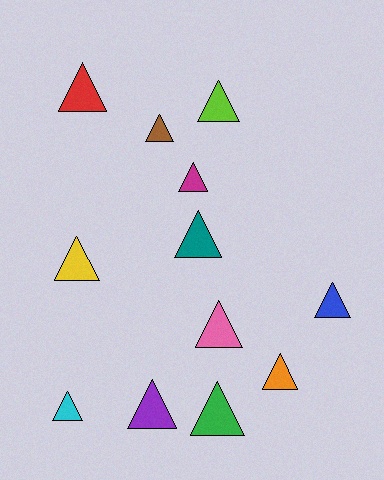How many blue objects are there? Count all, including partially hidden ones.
There is 1 blue object.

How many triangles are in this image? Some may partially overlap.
There are 12 triangles.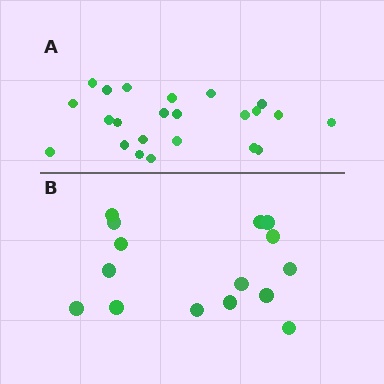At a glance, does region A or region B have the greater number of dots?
Region A (the top region) has more dots.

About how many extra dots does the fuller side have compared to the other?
Region A has roughly 8 or so more dots than region B.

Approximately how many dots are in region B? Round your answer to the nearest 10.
About 20 dots. (The exact count is 15, which rounds to 20.)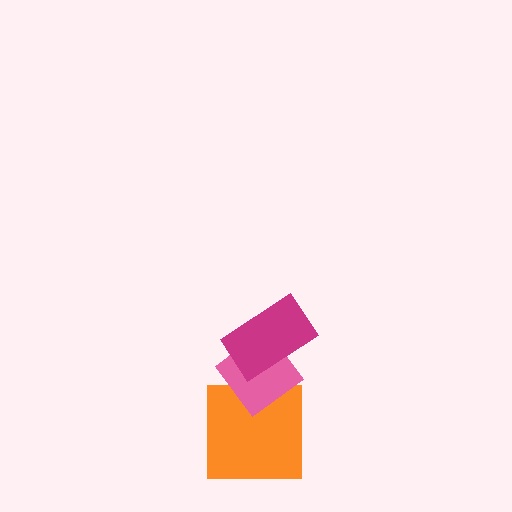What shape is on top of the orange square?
The pink diamond is on top of the orange square.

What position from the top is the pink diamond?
The pink diamond is 2nd from the top.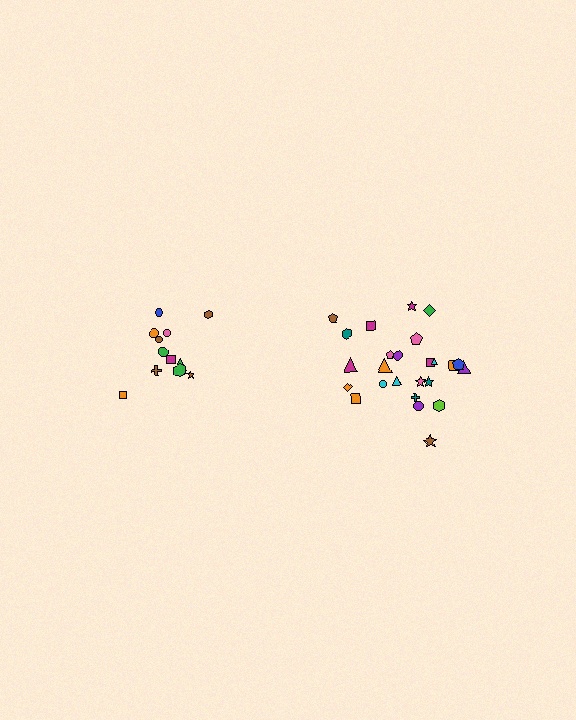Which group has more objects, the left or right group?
The right group.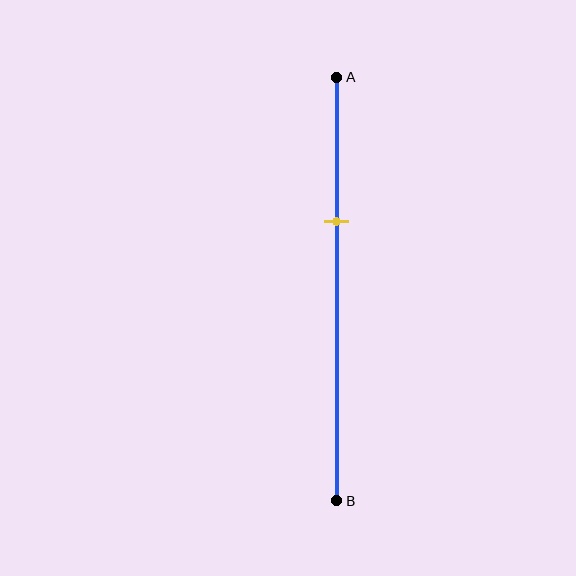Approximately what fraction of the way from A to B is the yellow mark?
The yellow mark is approximately 35% of the way from A to B.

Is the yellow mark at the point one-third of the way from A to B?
Yes, the mark is approximately at the one-third point.